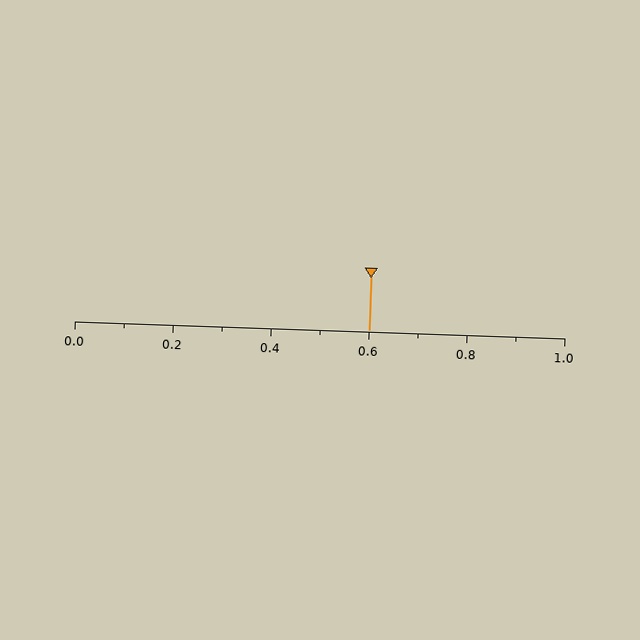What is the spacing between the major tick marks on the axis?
The major ticks are spaced 0.2 apart.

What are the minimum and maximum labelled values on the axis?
The axis runs from 0.0 to 1.0.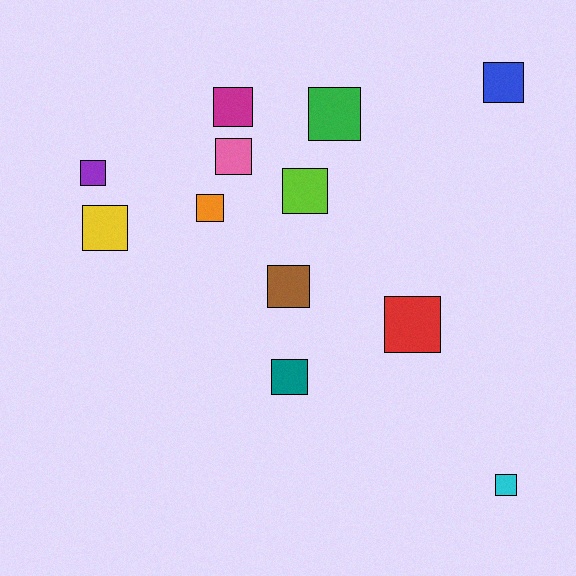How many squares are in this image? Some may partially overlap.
There are 12 squares.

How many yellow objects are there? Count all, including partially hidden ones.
There is 1 yellow object.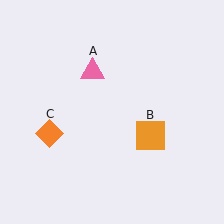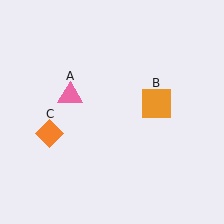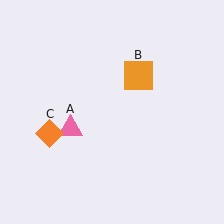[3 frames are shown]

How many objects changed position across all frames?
2 objects changed position: pink triangle (object A), orange square (object B).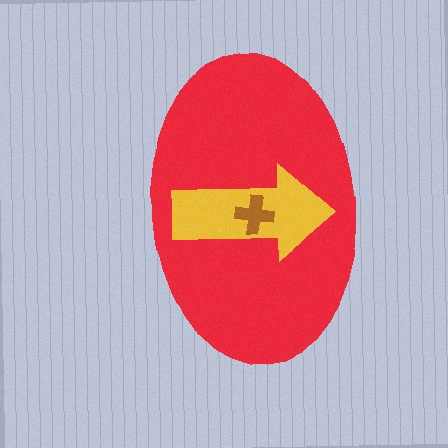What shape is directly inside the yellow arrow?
The brown cross.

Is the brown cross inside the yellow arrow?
Yes.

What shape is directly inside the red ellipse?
The yellow arrow.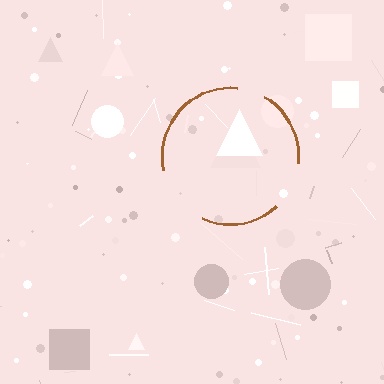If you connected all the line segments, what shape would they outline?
They would outline a circle.